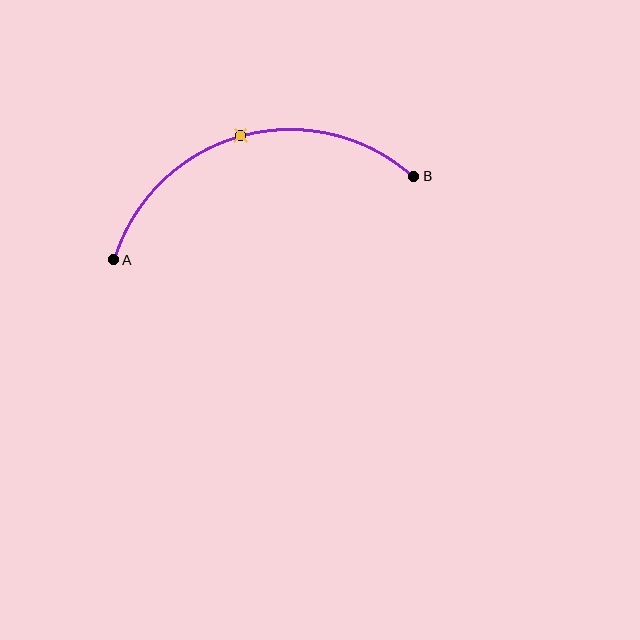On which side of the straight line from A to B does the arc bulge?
The arc bulges above the straight line connecting A and B.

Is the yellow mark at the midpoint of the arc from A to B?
Yes. The yellow mark lies on the arc at equal arc-length from both A and B — it is the arc midpoint.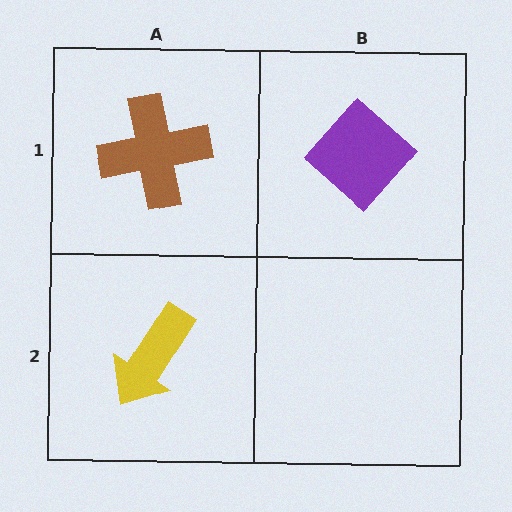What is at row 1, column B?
A purple diamond.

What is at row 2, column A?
A yellow arrow.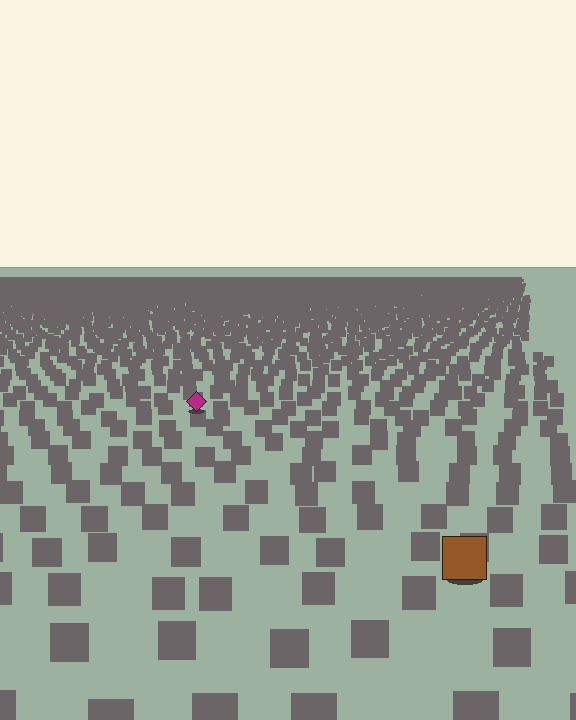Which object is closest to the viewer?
The brown square is closest. The texture marks near it are larger and more spread out.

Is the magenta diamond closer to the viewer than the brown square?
No. The brown square is closer — you can tell from the texture gradient: the ground texture is coarser near it.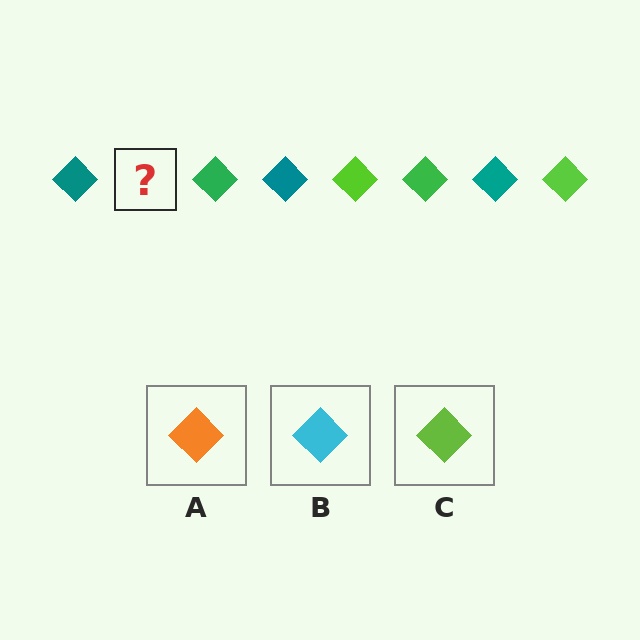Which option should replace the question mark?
Option C.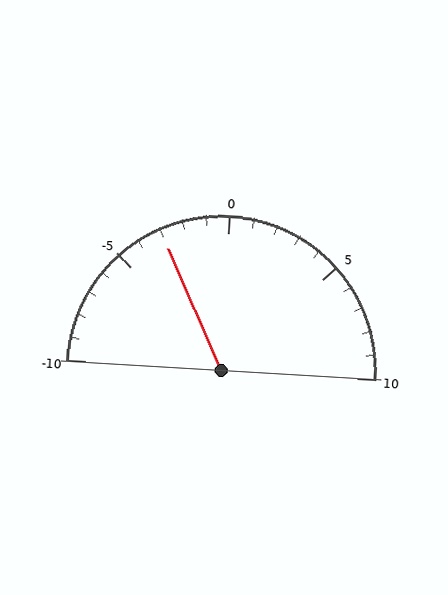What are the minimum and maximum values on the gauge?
The gauge ranges from -10 to 10.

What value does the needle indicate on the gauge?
The needle indicates approximately -3.